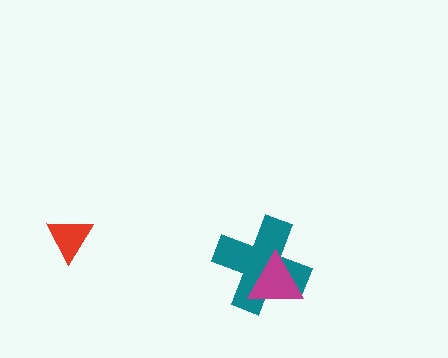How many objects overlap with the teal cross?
1 object overlaps with the teal cross.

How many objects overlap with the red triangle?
0 objects overlap with the red triangle.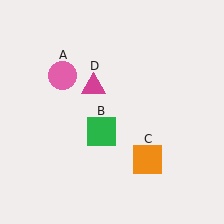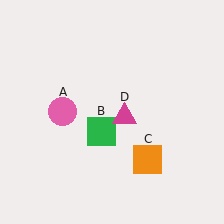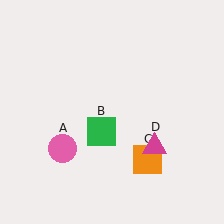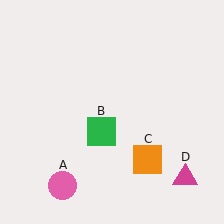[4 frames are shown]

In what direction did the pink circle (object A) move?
The pink circle (object A) moved down.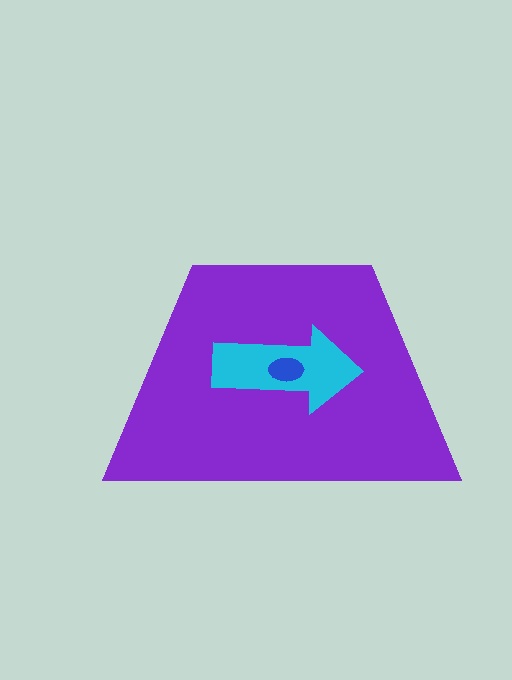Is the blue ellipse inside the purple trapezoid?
Yes.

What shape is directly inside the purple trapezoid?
The cyan arrow.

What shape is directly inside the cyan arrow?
The blue ellipse.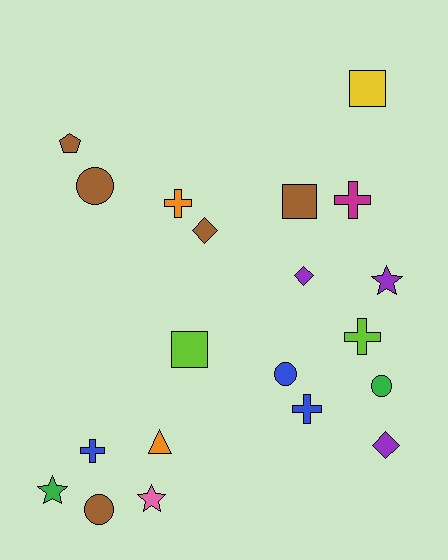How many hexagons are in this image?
There are no hexagons.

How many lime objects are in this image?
There are 2 lime objects.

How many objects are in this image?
There are 20 objects.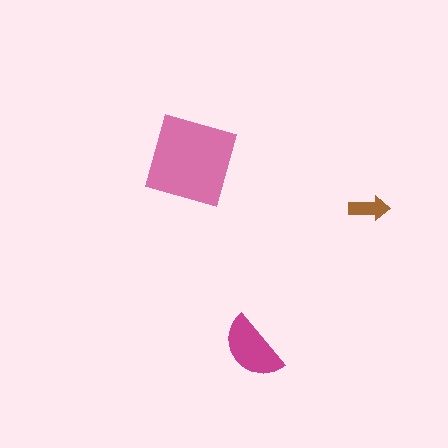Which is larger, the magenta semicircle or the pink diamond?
The pink diamond.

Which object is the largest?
The pink diamond.